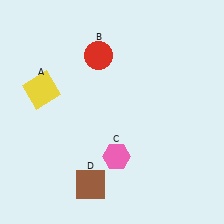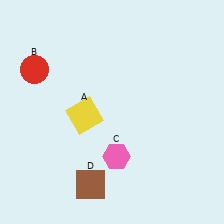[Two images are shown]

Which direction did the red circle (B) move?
The red circle (B) moved left.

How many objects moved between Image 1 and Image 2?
2 objects moved between the two images.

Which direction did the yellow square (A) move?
The yellow square (A) moved right.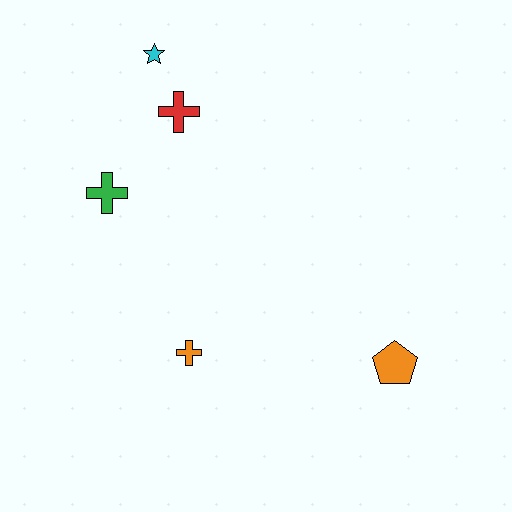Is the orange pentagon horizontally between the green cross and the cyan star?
No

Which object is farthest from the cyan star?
The orange pentagon is farthest from the cyan star.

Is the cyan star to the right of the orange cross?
No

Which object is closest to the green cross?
The red cross is closest to the green cross.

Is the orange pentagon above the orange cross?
No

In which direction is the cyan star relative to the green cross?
The cyan star is above the green cross.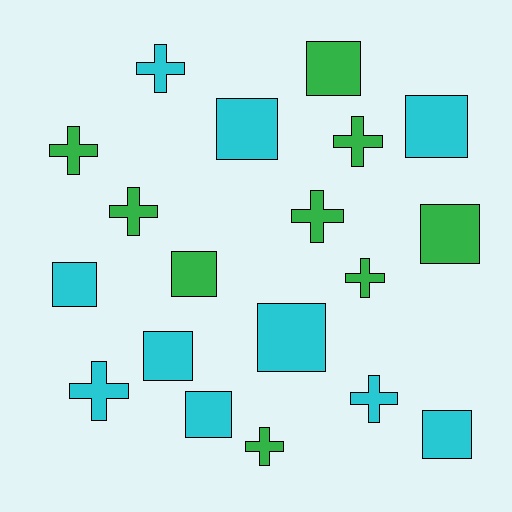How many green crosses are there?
There are 6 green crosses.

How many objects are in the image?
There are 19 objects.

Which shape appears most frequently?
Square, with 10 objects.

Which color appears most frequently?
Cyan, with 10 objects.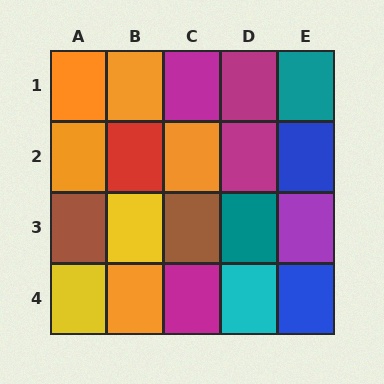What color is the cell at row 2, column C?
Orange.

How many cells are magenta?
4 cells are magenta.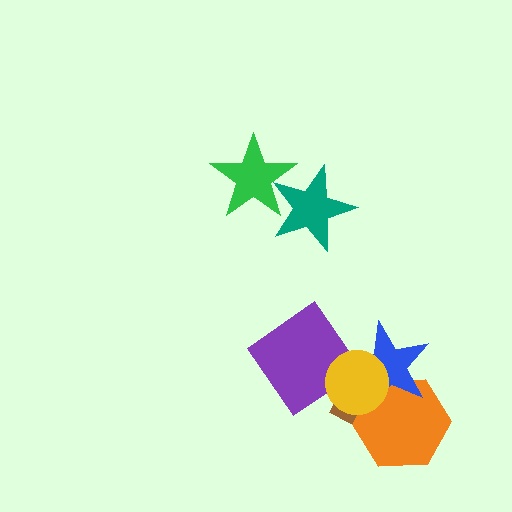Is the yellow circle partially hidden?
No, no other shape covers it.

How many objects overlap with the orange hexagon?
3 objects overlap with the orange hexagon.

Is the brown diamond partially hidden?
Yes, it is partially covered by another shape.